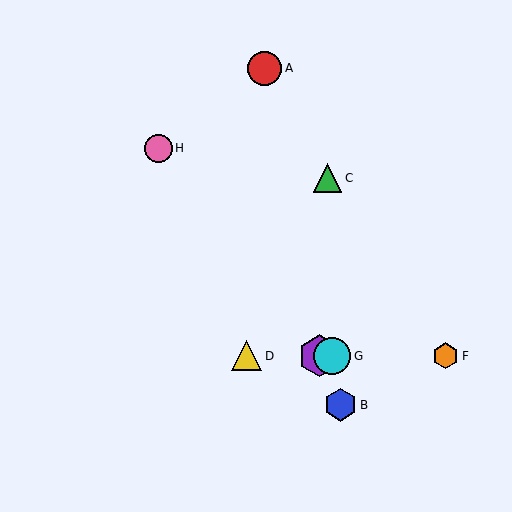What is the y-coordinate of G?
Object G is at y≈356.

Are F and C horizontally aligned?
No, F is at y≈356 and C is at y≈178.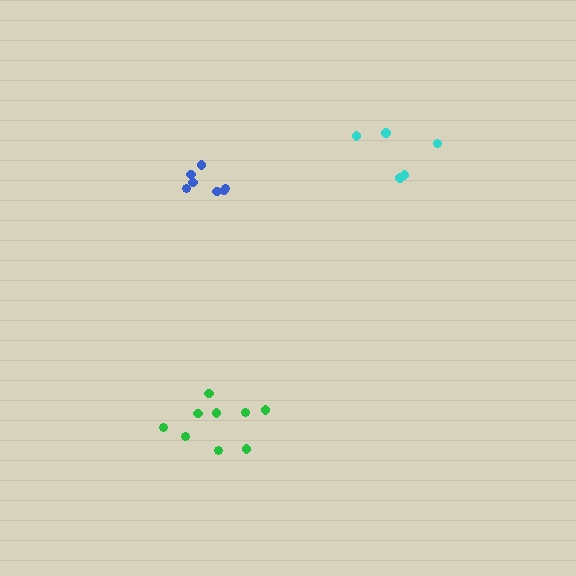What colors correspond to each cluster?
The clusters are colored: blue, green, cyan.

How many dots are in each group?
Group 1: 7 dots, Group 2: 9 dots, Group 3: 5 dots (21 total).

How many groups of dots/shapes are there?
There are 3 groups.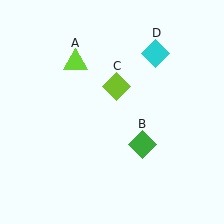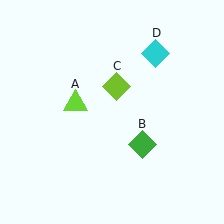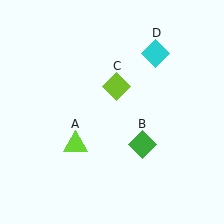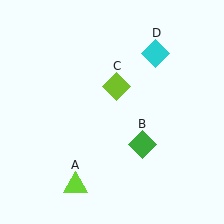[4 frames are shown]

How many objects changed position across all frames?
1 object changed position: lime triangle (object A).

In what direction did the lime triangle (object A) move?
The lime triangle (object A) moved down.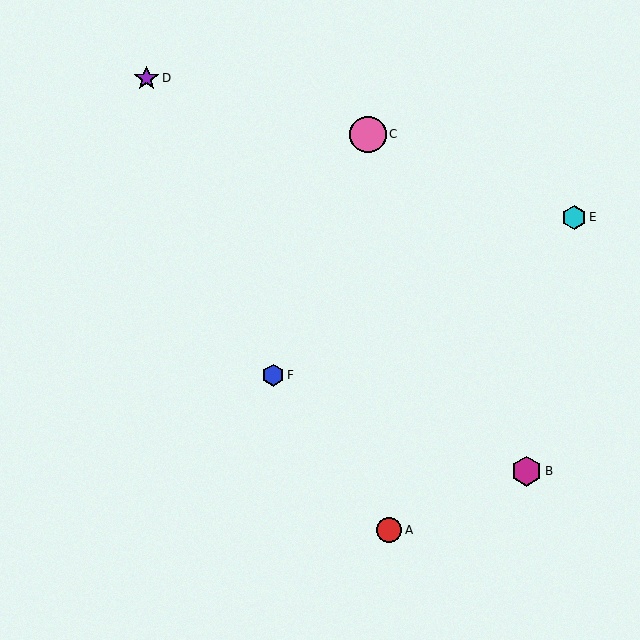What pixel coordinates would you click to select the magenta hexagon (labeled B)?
Click at (526, 471) to select the magenta hexagon B.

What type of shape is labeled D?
Shape D is a purple star.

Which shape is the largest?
The pink circle (labeled C) is the largest.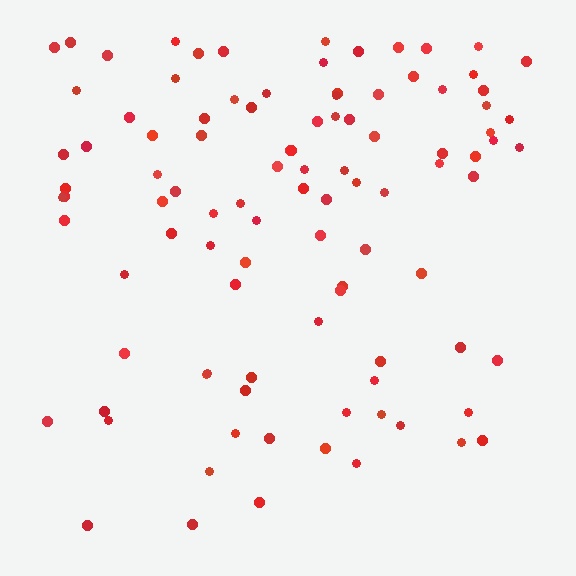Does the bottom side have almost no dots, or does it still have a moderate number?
Still a moderate number, just noticeably fewer than the top.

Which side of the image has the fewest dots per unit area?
The bottom.